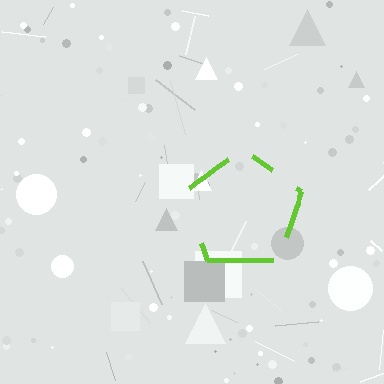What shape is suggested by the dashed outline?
The dashed outline suggests a pentagon.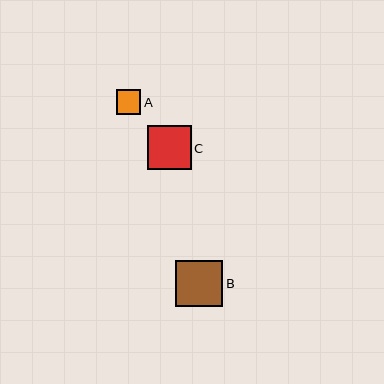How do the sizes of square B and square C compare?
Square B and square C are approximately the same size.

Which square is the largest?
Square B is the largest with a size of approximately 47 pixels.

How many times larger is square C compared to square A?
Square C is approximately 1.8 times the size of square A.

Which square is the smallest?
Square A is the smallest with a size of approximately 24 pixels.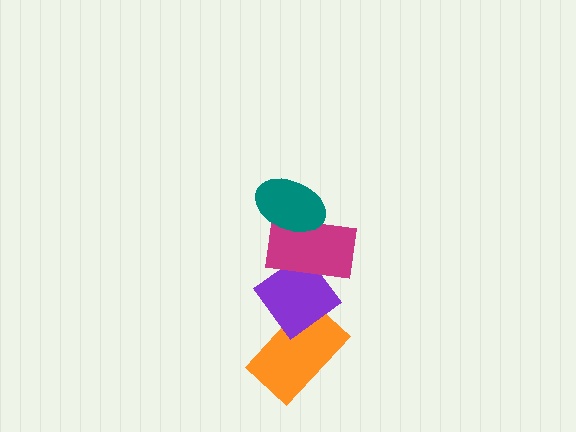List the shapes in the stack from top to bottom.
From top to bottom: the teal ellipse, the magenta rectangle, the purple diamond, the orange rectangle.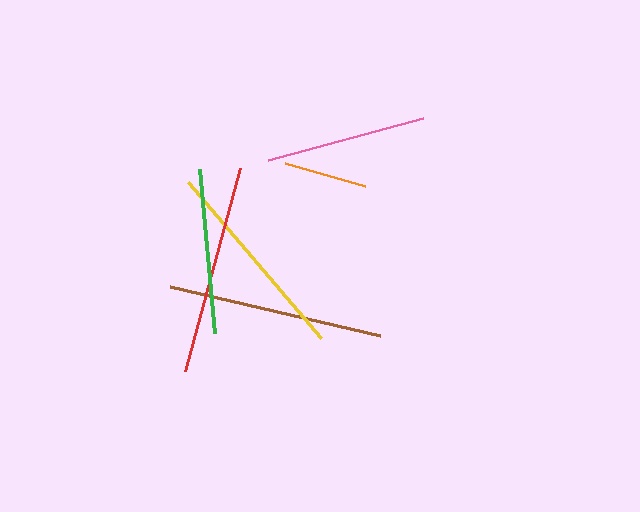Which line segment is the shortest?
The orange line is the shortest at approximately 83 pixels.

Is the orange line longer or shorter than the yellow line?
The yellow line is longer than the orange line.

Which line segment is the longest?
The brown line is the longest at approximately 215 pixels.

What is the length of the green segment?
The green segment is approximately 164 pixels long.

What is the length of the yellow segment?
The yellow segment is approximately 205 pixels long.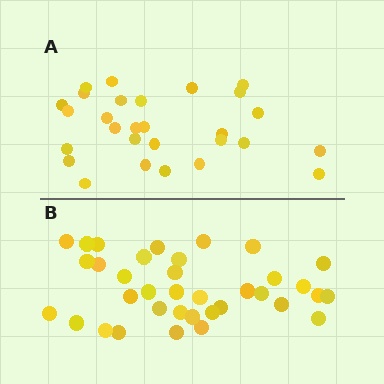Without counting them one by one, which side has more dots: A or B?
Region B (the bottom region) has more dots.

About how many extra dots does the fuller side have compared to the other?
Region B has roughly 8 or so more dots than region A.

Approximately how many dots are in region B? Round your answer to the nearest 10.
About 40 dots. (The exact count is 36, which rounds to 40.)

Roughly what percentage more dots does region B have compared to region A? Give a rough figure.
About 30% more.